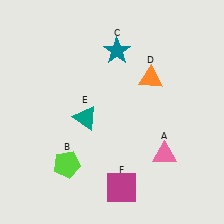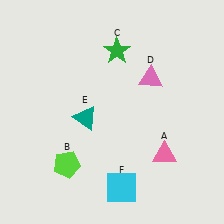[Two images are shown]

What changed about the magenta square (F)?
In Image 1, F is magenta. In Image 2, it changed to cyan.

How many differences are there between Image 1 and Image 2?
There are 3 differences between the two images.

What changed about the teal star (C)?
In Image 1, C is teal. In Image 2, it changed to green.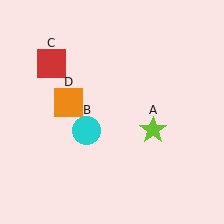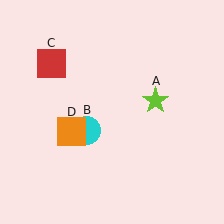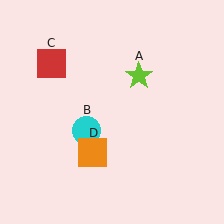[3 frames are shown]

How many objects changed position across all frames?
2 objects changed position: lime star (object A), orange square (object D).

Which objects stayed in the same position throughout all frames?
Cyan circle (object B) and red square (object C) remained stationary.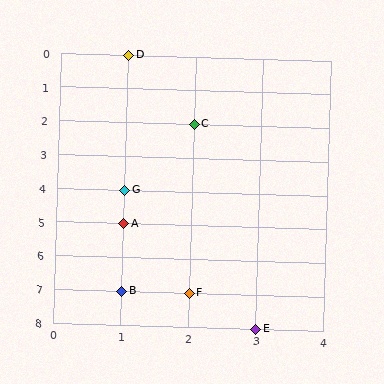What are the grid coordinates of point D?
Point D is at grid coordinates (1, 0).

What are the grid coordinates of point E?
Point E is at grid coordinates (3, 8).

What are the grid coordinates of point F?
Point F is at grid coordinates (2, 7).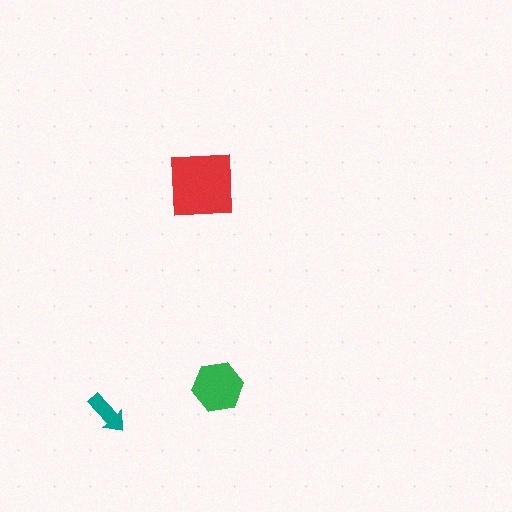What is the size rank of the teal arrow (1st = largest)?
3rd.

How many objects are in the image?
There are 3 objects in the image.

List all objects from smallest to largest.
The teal arrow, the green hexagon, the red square.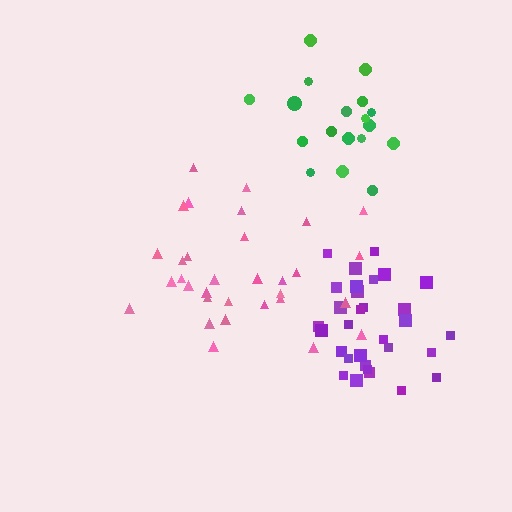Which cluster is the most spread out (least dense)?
Green.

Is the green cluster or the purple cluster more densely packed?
Purple.